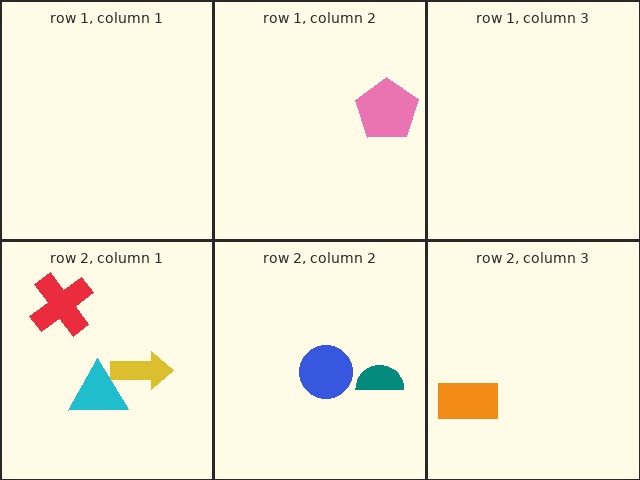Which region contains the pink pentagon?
The row 1, column 2 region.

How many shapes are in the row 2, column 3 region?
1.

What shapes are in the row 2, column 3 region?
The orange rectangle.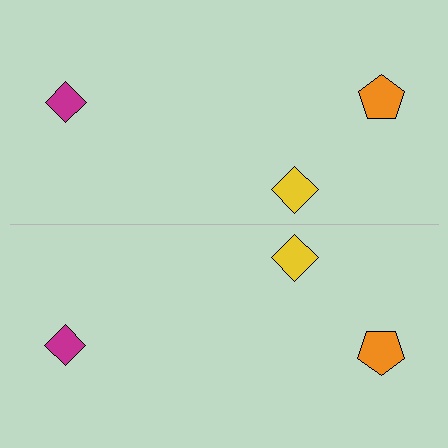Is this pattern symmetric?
Yes, this pattern has bilateral (reflection) symmetry.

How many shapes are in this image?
There are 6 shapes in this image.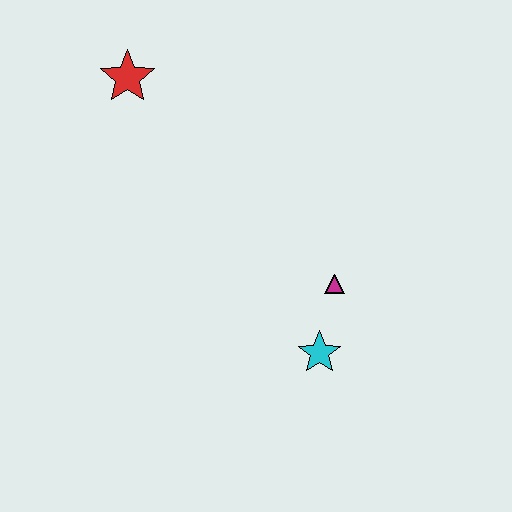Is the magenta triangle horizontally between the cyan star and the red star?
No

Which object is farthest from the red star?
The cyan star is farthest from the red star.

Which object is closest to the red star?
The magenta triangle is closest to the red star.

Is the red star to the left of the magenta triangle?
Yes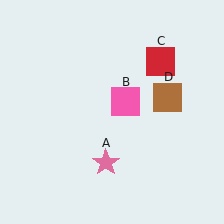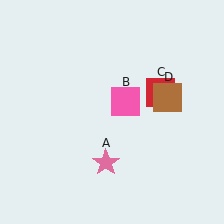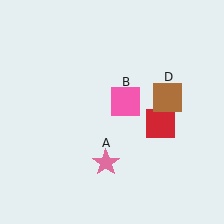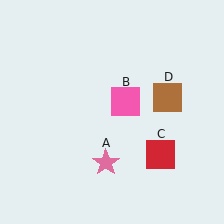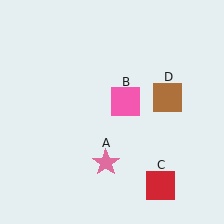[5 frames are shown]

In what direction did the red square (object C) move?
The red square (object C) moved down.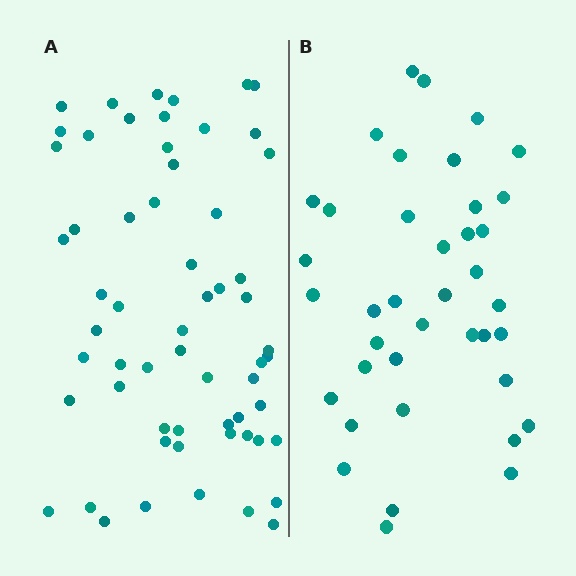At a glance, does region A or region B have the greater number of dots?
Region A (the left region) has more dots.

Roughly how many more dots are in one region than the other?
Region A has approximately 20 more dots than region B.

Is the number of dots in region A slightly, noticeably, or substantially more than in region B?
Region A has substantially more. The ratio is roughly 1.5 to 1.